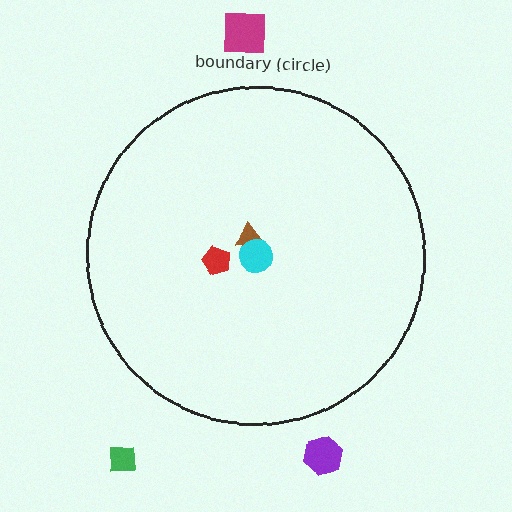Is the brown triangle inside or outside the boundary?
Inside.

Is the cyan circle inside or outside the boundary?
Inside.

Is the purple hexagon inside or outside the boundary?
Outside.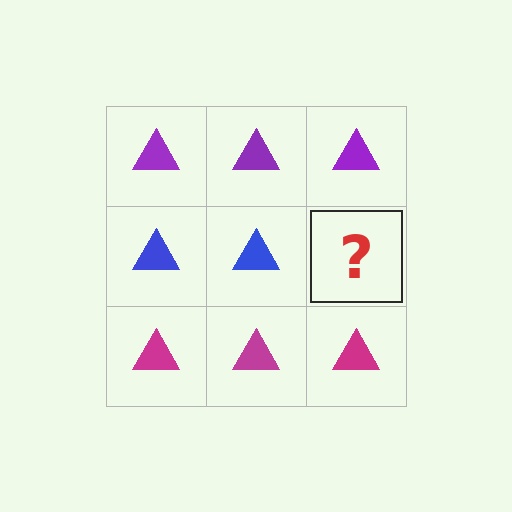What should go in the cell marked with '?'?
The missing cell should contain a blue triangle.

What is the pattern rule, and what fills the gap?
The rule is that each row has a consistent color. The gap should be filled with a blue triangle.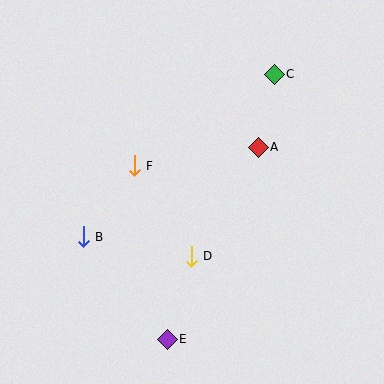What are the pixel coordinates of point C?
Point C is at (274, 74).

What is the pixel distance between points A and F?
The distance between A and F is 125 pixels.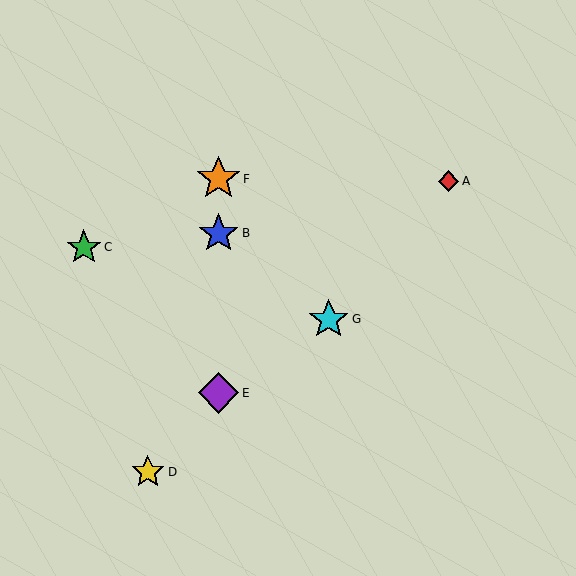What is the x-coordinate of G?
Object G is at x≈329.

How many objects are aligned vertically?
3 objects (B, E, F) are aligned vertically.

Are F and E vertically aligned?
Yes, both are at x≈219.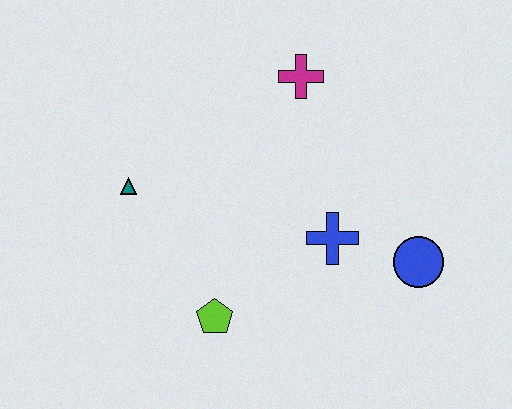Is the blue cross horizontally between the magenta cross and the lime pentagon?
No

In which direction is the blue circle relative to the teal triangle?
The blue circle is to the right of the teal triangle.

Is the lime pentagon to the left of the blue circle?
Yes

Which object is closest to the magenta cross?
The blue cross is closest to the magenta cross.